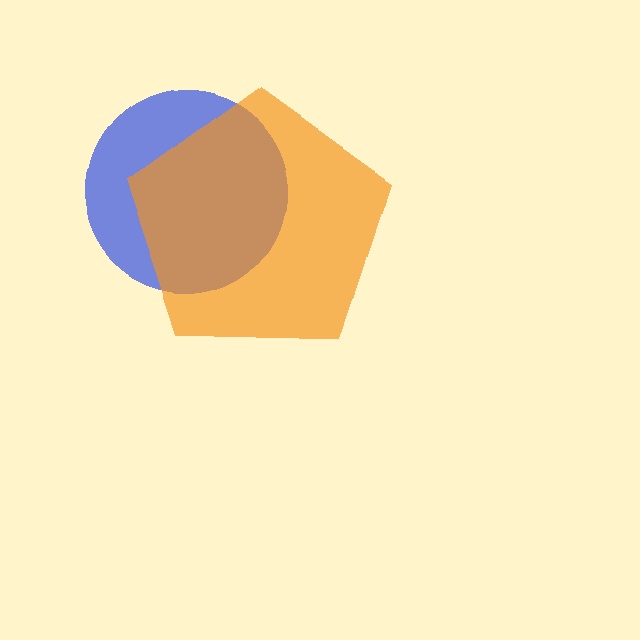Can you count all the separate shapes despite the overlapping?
Yes, there are 2 separate shapes.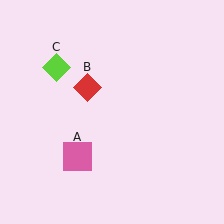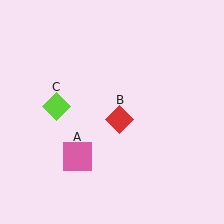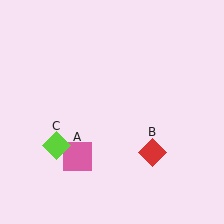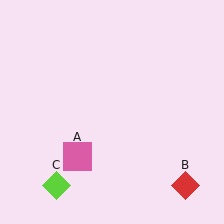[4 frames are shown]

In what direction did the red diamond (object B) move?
The red diamond (object B) moved down and to the right.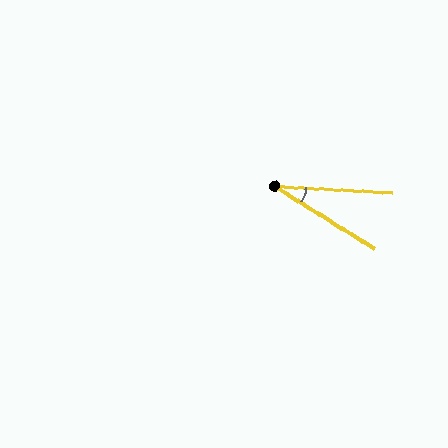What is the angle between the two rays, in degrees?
Approximately 29 degrees.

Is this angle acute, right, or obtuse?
It is acute.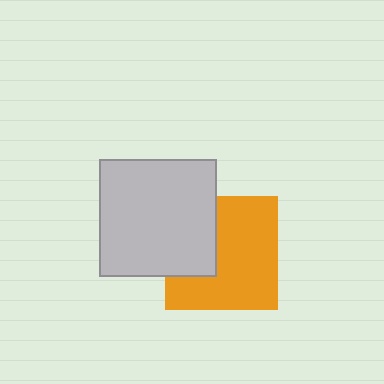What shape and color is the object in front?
The object in front is a light gray square.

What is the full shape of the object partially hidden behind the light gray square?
The partially hidden object is an orange square.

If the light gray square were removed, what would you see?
You would see the complete orange square.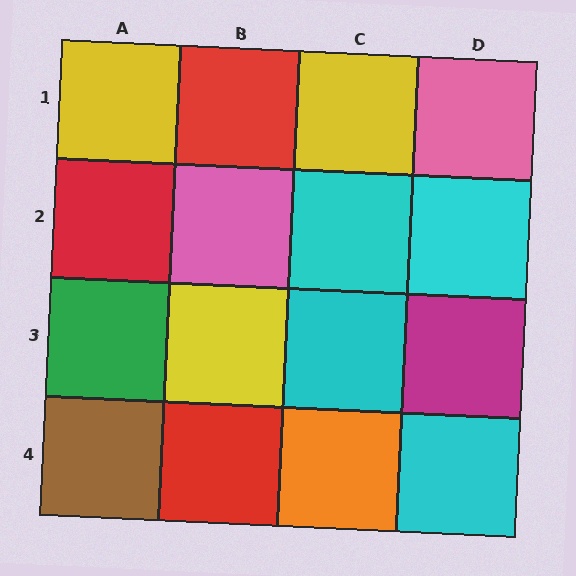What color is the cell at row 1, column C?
Yellow.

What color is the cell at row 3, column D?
Magenta.